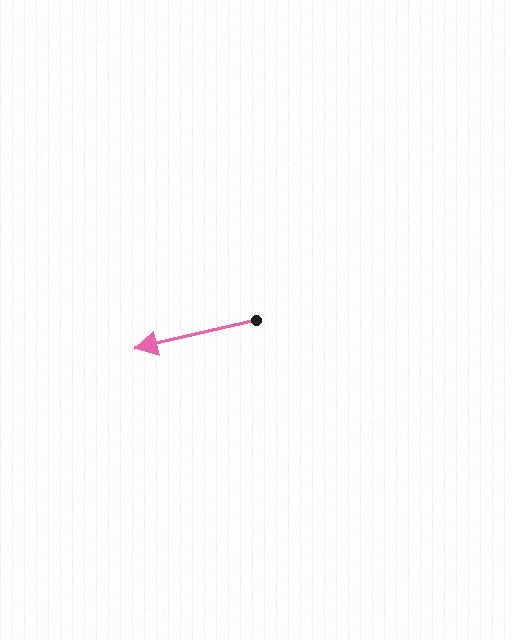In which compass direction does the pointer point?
West.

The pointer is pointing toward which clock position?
Roughly 9 o'clock.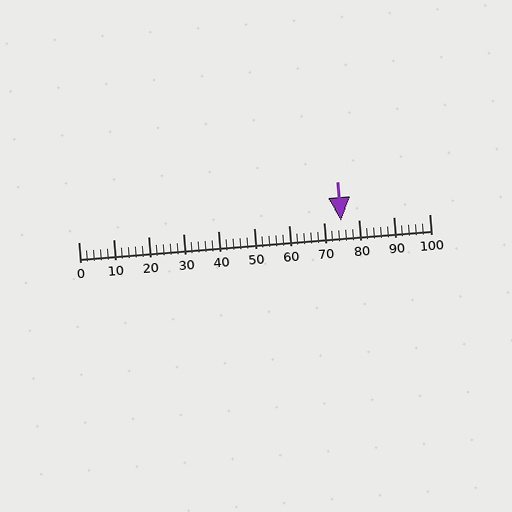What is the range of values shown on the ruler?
The ruler shows values from 0 to 100.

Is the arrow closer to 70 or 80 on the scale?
The arrow is closer to 70.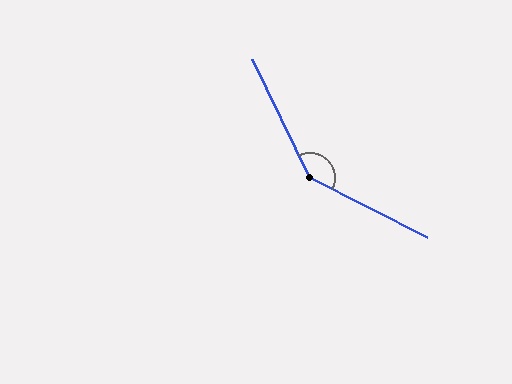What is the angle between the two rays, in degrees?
Approximately 143 degrees.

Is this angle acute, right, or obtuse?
It is obtuse.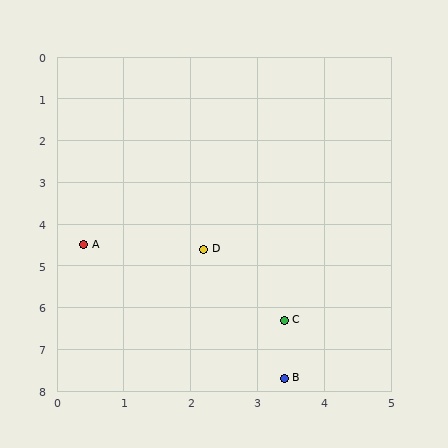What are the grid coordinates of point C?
Point C is at approximately (3.4, 6.3).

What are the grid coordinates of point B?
Point B is at approximately (3.4, 7.7).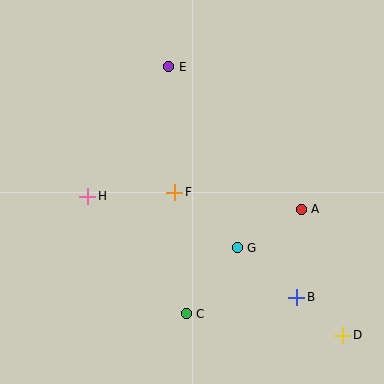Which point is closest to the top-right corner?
Point A is closest to the top-right corner.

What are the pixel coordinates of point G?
Point G is at (237, 248).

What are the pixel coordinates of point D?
Point D is at (343, 335).